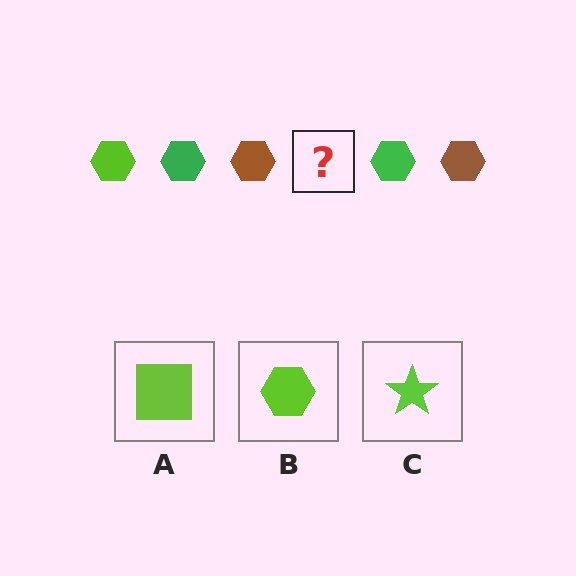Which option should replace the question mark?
Option B.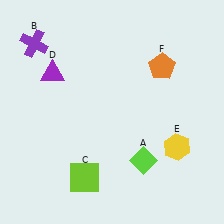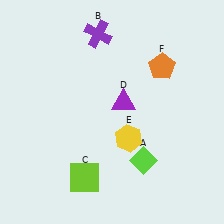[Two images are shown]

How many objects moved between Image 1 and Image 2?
3 objects moved between the two images.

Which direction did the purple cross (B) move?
The purple cross (B) moved right.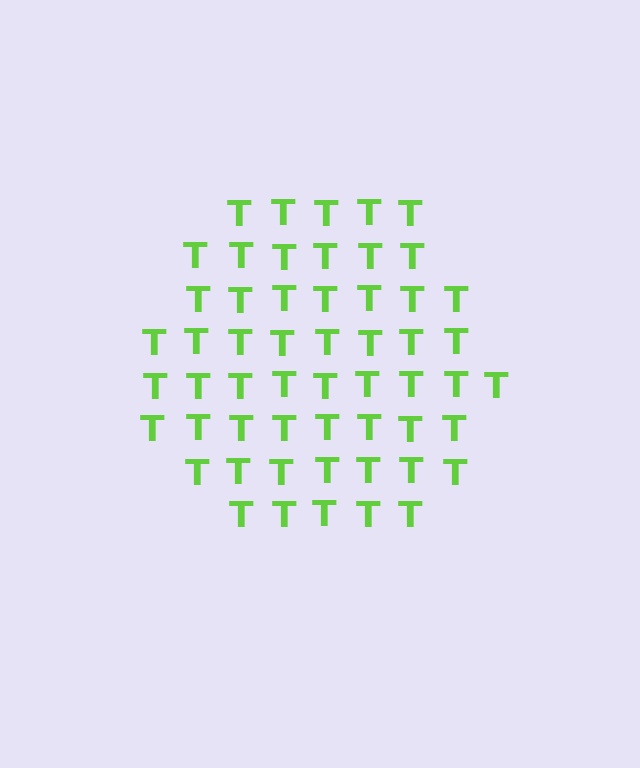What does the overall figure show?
The overall figure shows a hexagon.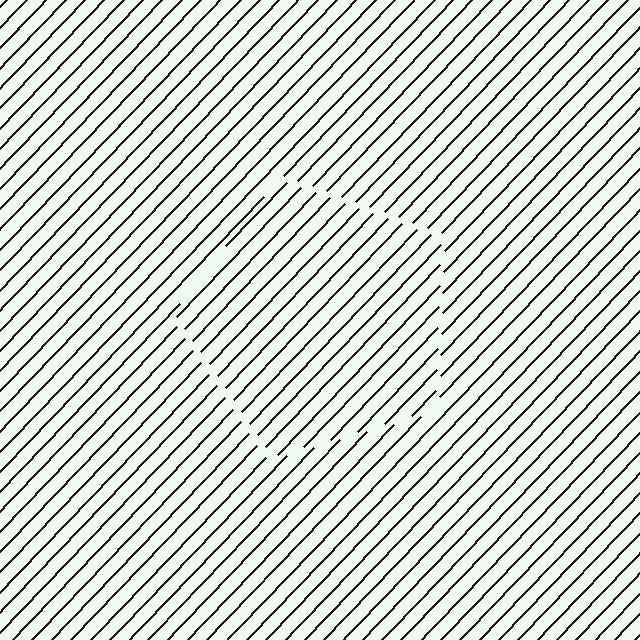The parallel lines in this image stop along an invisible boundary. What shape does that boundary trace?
An illusory pentagon. The interior of the shape contains the same grating, shifted by half a period — the contour is defined by the phase discontinuity where line-ends from the inner and outer gratings abut.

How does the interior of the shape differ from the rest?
The interior of the shape contains the same grating, shifted by half a period — the contour is defined by the phase discontinuity where line-ends from the inner and outer gratings abut.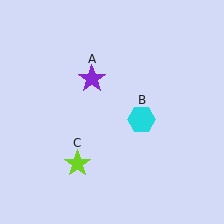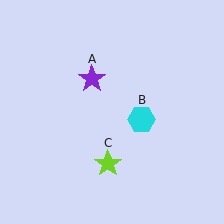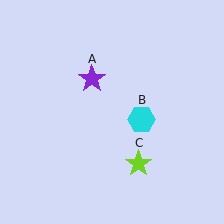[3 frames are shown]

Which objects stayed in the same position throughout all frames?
Purple star (object A) and cyan hexagon (object B) remained stationary.